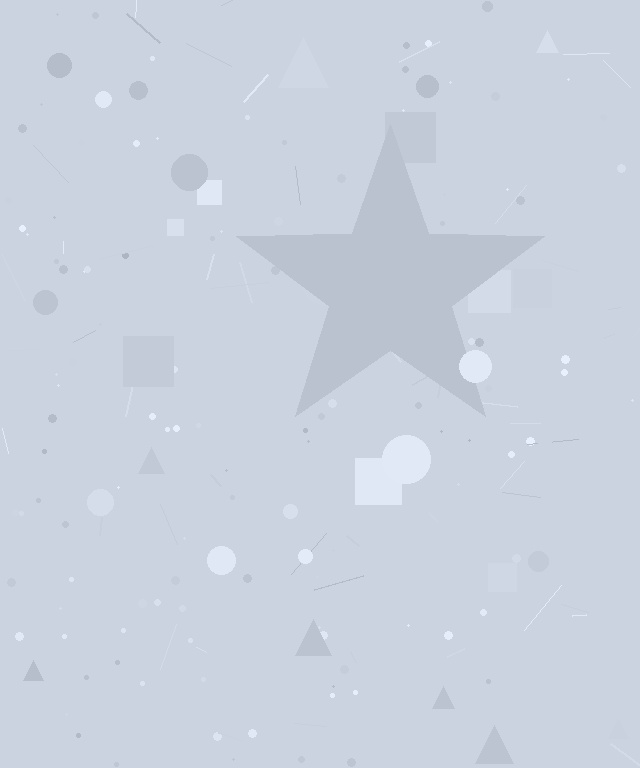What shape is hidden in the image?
A star is hidden in the image.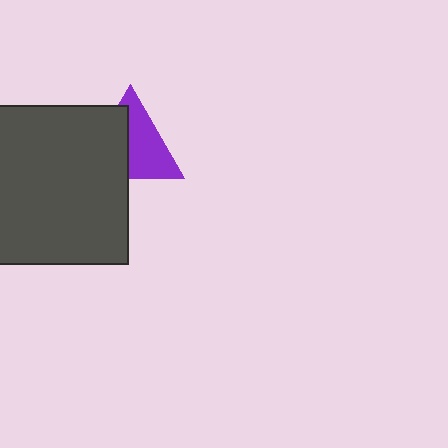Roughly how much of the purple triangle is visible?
About half of it is visible (roughly 54%).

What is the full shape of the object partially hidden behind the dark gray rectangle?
The partially hidden object is a purple triangle.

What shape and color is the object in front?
The object in front is a dark gray rectangle.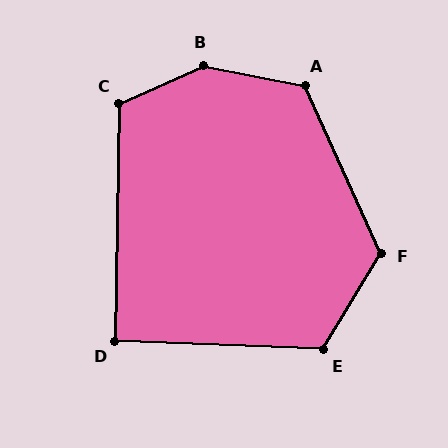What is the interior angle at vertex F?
Approximately 124 degrees (obtuse).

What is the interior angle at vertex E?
Approximately 119 degrees (obtuse).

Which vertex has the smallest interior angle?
D, at approximately 91 degrees.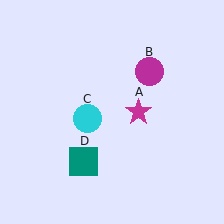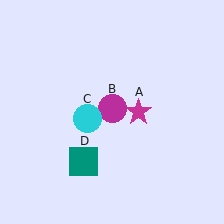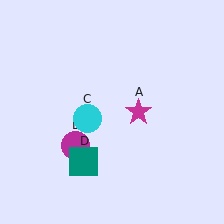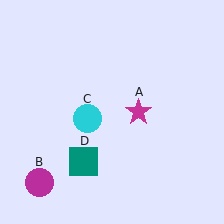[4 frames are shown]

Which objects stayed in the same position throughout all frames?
Magenta star (object A) and cyan circle (object C) and teal square (object D) remained stationary.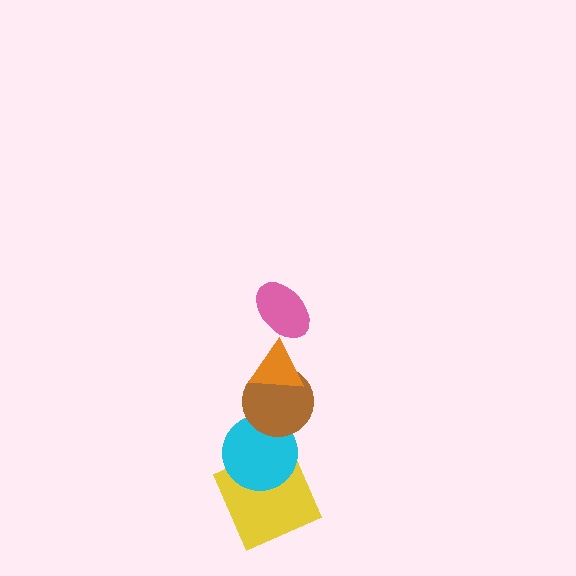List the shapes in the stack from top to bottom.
From top to bottom: the pink ellipse, the orange triangle, the brown circle, the cyan circle, the yellow square.